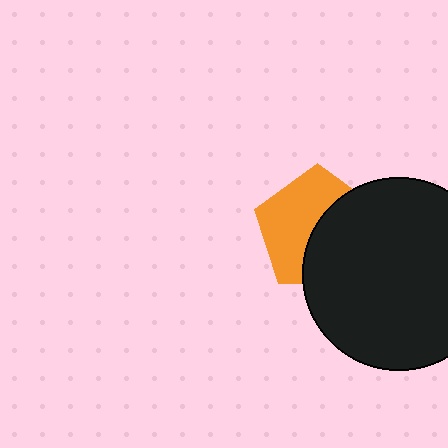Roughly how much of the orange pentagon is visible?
About half of it is visible (roughly 52%).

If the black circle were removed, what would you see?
You would see the complete orange pentagon.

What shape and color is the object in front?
The object in front is a black circle.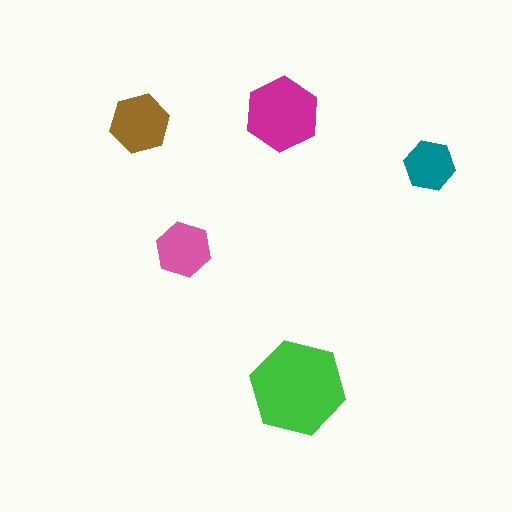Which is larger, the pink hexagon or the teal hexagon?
The pink one.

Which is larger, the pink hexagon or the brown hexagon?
The brown one.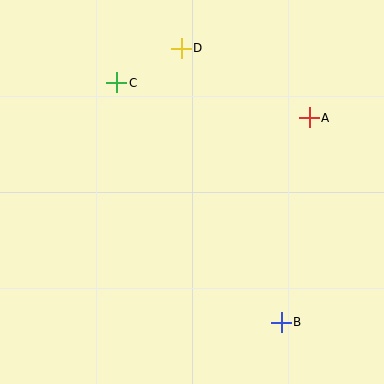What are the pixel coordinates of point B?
Point B is at (281, 322).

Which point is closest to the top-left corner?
Point C is closest to the top-left corner.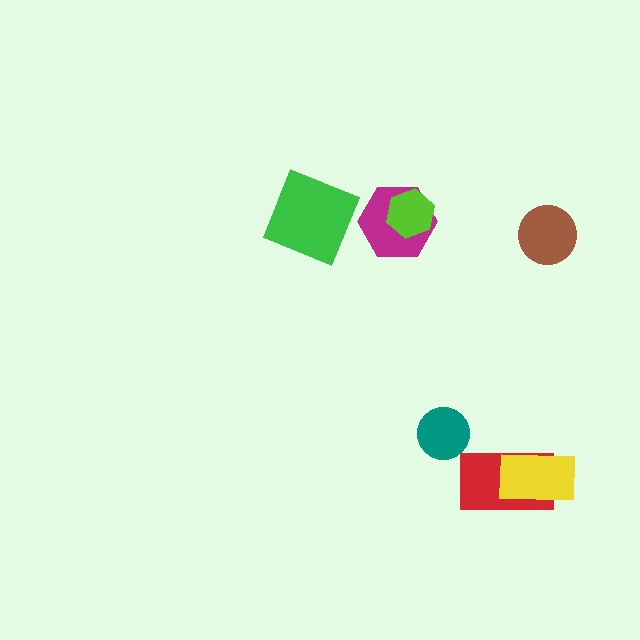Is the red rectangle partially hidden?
Yes, it is partially covered by another shape.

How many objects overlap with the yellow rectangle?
1 object overlaps with the yellow rectangle.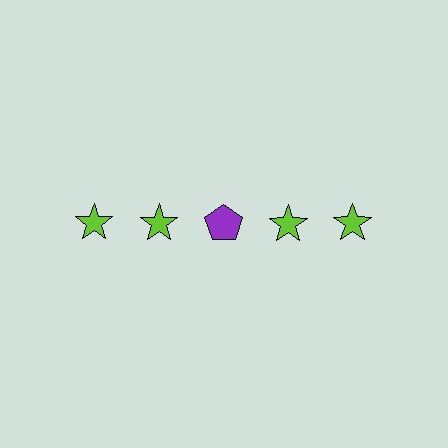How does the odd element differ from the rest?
It differs in both color (purple instead of lime) and shape (pentagon instead of star).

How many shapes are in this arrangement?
There are 5 shapes arranged in a grid pattern.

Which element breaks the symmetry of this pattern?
The purple pentagon in the top row, center column breaks the symmetry. All other shapes are lime stars.